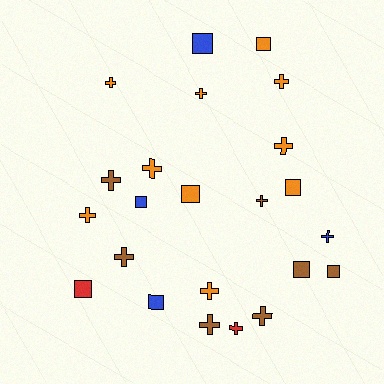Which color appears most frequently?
Orange, with 10 objects.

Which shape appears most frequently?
Cross, with 14 objects.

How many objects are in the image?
There are 23 objects.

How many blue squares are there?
There are 3 blue squares.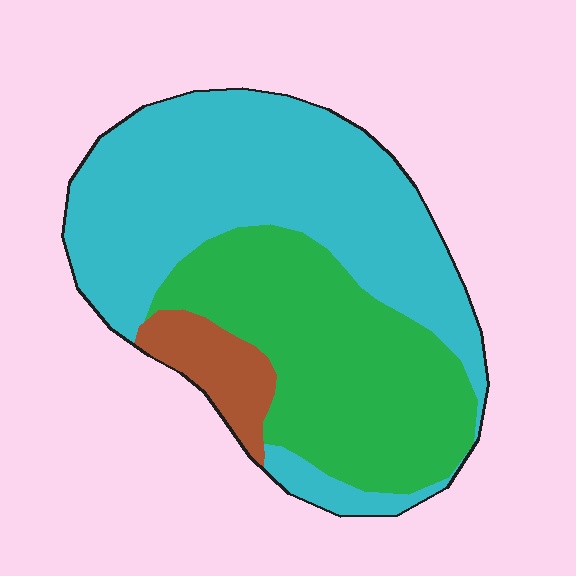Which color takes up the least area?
Brown, at roughly 10%.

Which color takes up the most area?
Cyan, at roughly 55%.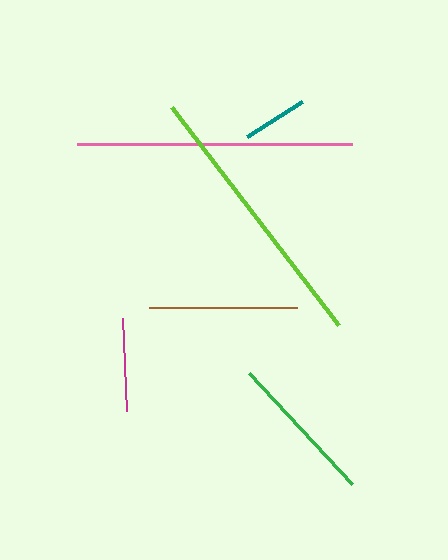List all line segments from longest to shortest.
From longest to shortest: pink, lime, green, brown, magenta, teal.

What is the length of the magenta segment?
The magenta segment is approximately 93 pixels long.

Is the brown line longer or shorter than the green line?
The green line is longer than the brown line.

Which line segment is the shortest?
The teal line is the shortest at approximately 65 pixels.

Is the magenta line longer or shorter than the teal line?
The magenta line is longer than the teal line.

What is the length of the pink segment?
The pink segment is approximately 275 pixels long.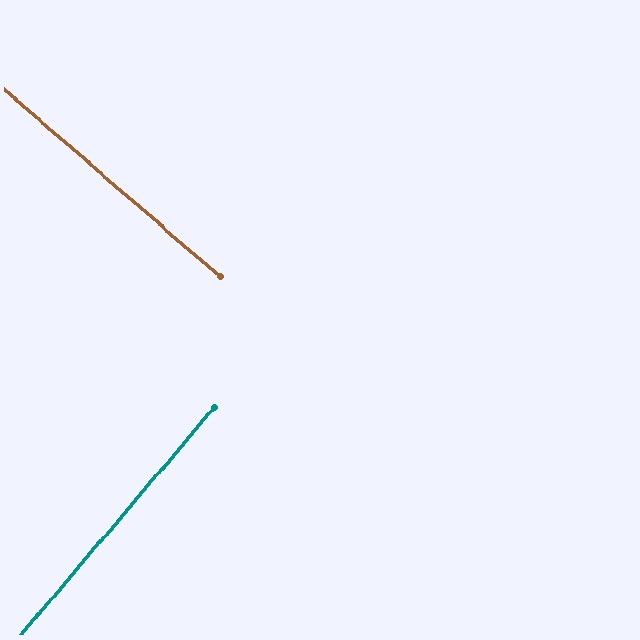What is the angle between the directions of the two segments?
Approximately 90 degrees.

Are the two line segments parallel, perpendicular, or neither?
Perpendicular — they meet at approximately 90°.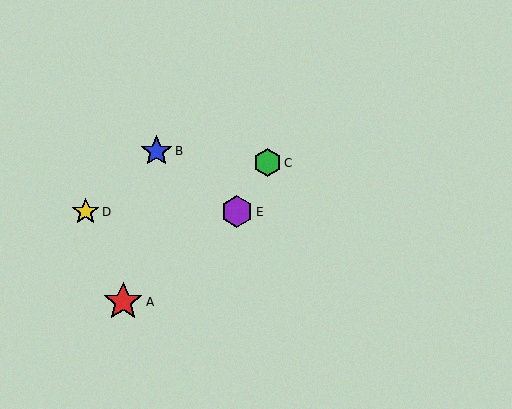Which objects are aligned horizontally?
Objects D, E are aligned horizontally.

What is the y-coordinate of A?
Object A is at y≈302.